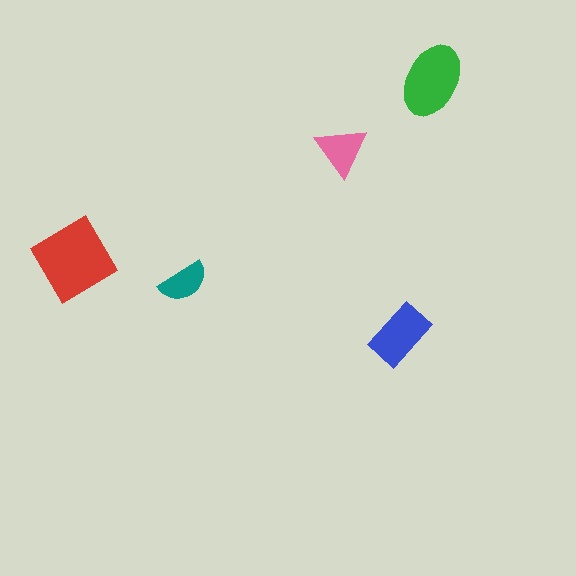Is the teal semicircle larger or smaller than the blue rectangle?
Smaller.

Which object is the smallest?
The teal semicircle.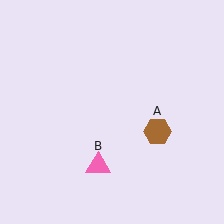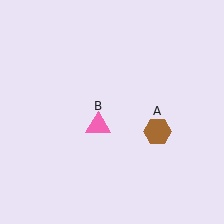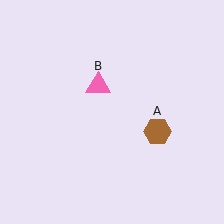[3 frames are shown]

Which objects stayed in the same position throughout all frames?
Brown hexagon (object A) remained stationary.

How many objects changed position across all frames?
1 object changed position: pink triangle (object B).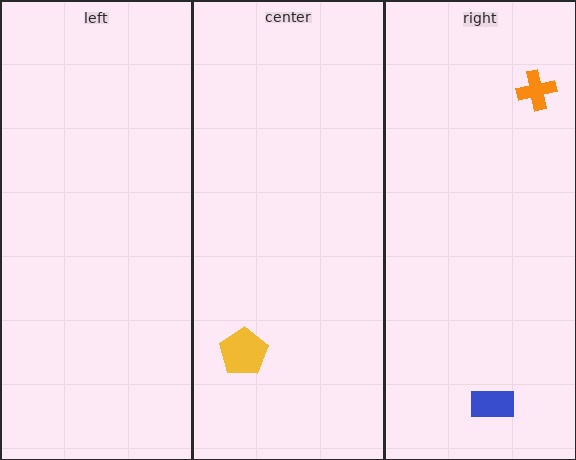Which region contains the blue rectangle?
The right region.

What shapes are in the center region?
The yellow pentagon.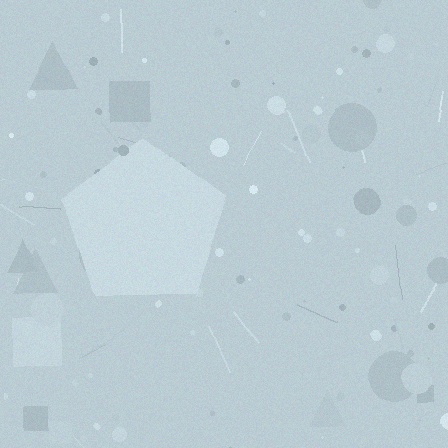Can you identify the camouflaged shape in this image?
The camouflaged shape is a pentagon.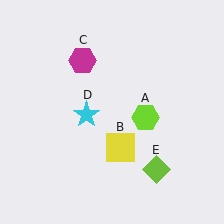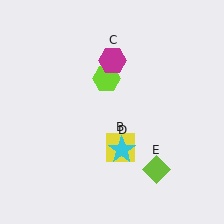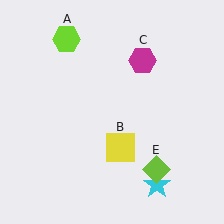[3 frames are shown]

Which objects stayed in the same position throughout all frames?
Yellow square (object B) and lime diamond (object E) remained stationary.